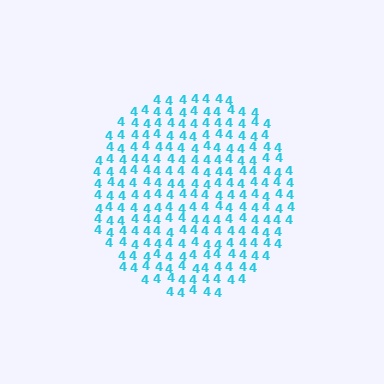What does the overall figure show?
The overall figure shows a circle.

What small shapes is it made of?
It is made of small digit 4's.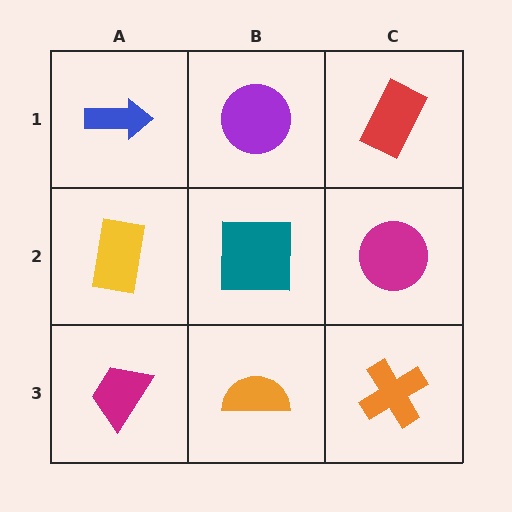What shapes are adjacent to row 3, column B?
A teal square (row 2, column B), a magenta trapezoid (row 3, column A), an orange cross (row 3, column C).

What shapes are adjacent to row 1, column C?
A magenta circle (row 2, column C), a purple circle (row 1, column B).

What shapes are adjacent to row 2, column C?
A red rectangle (row 1, column C), an orange cross (row 3, column C), a teal square (row 2, column B).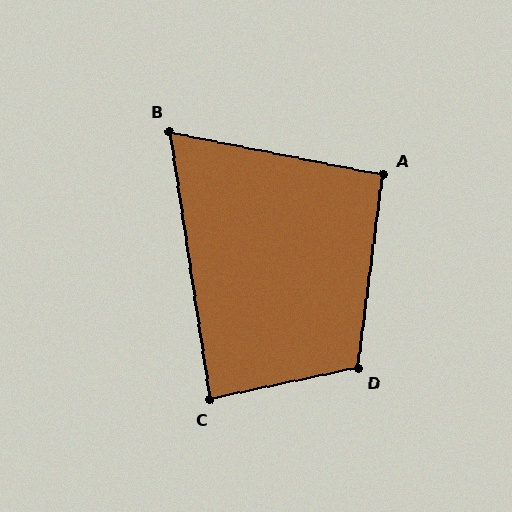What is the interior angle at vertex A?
Approximately 94 degrees (approximately right).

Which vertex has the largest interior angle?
D, at approximately 110 degrees.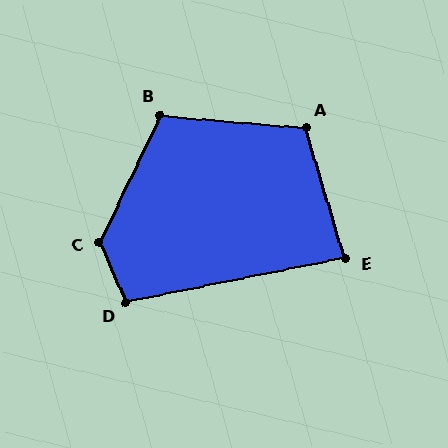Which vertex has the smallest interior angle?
E, at approximately 85 degrees.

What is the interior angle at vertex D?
Approximately 102 degrees (obtuse).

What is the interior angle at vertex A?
Approximately 112 degrees (obtuse).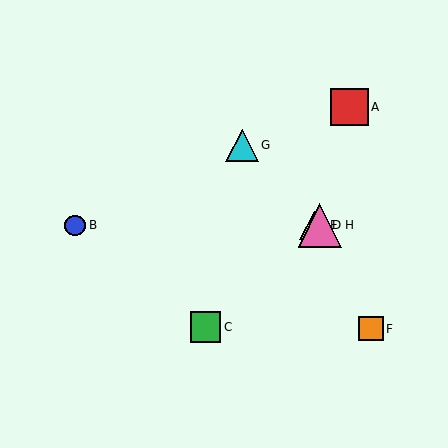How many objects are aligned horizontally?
4 objects (B, D, E, H) are aligned horizontally.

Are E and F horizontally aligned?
No, E is at y≈226 and F is at y≈329.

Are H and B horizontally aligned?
Yes, both are at y≈226.